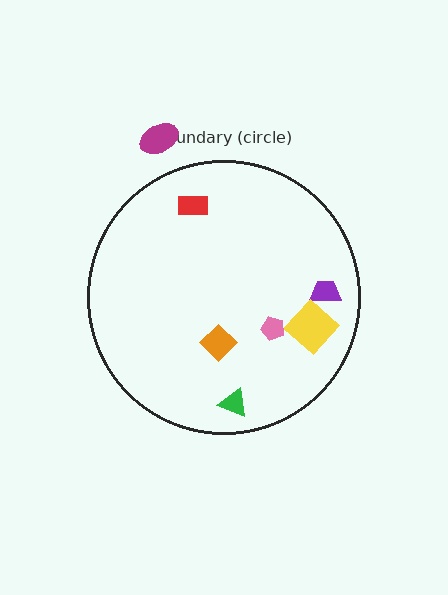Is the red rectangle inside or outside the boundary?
Inside.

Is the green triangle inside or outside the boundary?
Inside.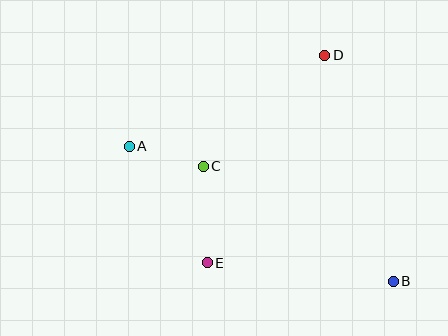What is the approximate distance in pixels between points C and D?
The distance between C and D is approximately 165 pixels.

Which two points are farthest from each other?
Points A and B are farthest from each other.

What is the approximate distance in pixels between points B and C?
The distance between B and C is approximately 222 pixels.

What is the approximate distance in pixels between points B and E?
The distance between B and E is approximately 187 pixels.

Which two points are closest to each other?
Points A and C are closest to each other.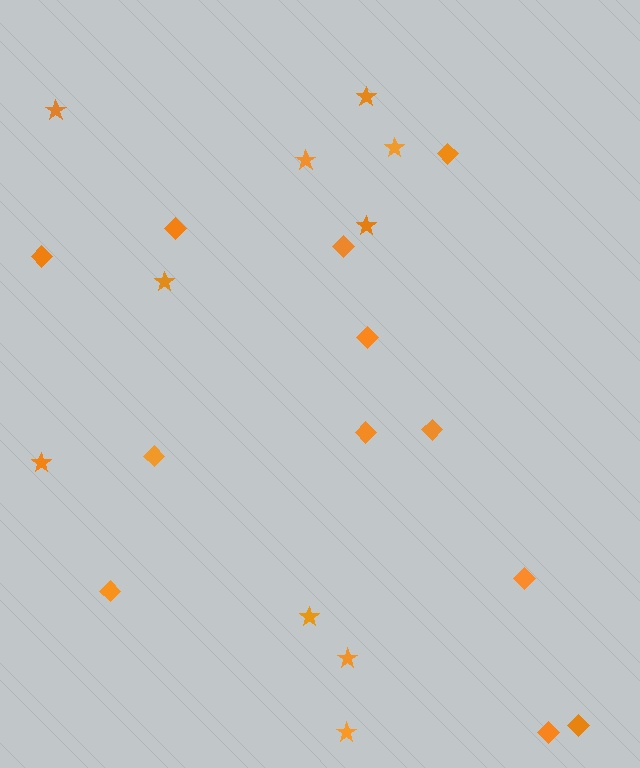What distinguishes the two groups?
There are 2 groups: one group of stars (10) and one group of diamonds (12).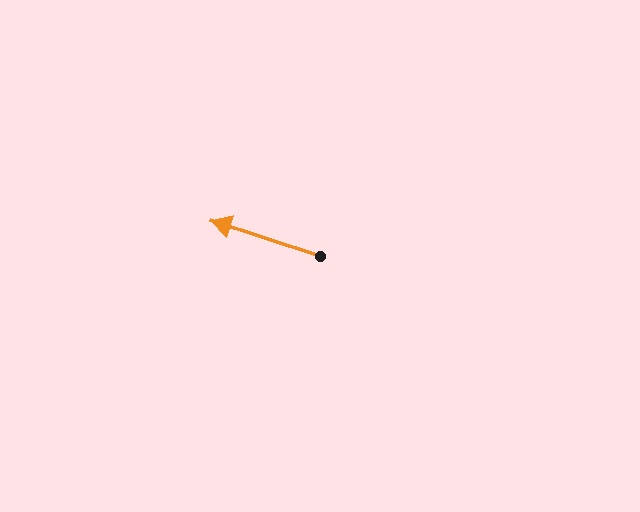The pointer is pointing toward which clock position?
Roughly 10 o'clock.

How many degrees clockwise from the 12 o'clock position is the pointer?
Approximately 288 degrees.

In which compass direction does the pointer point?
West.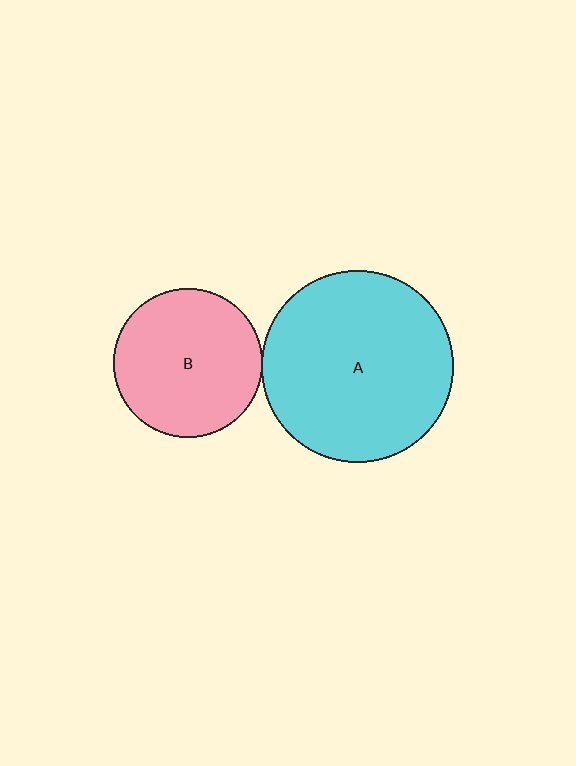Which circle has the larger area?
Circle A (cyan).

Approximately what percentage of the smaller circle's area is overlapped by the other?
Approximately 5%.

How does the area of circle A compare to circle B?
Approximately 1.7 times.